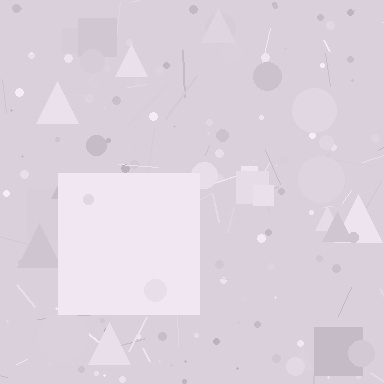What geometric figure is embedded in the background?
A square is embedded in the background.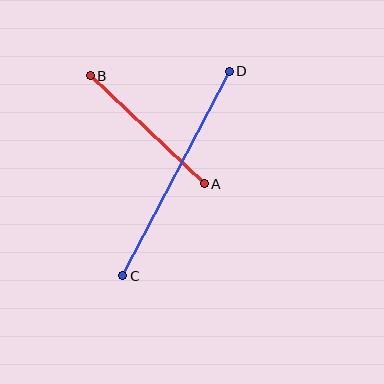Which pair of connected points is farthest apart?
Points C and D are farthest apart.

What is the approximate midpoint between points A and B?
The midpoint is at approximately (147, 130) pixels.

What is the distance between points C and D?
The distance is approximately 231 pixels.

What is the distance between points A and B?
The distance is approximately 157 pixels.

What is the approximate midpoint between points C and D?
The midpoint is at approximately (176, 173) pixels.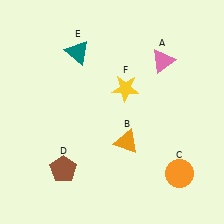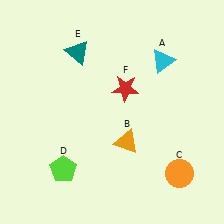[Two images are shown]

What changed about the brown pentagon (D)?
In Image 1, D is brown. In Image 2, it changed to lime.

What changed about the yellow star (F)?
In Image 1, F is yellow. In Image 2, it changed to red.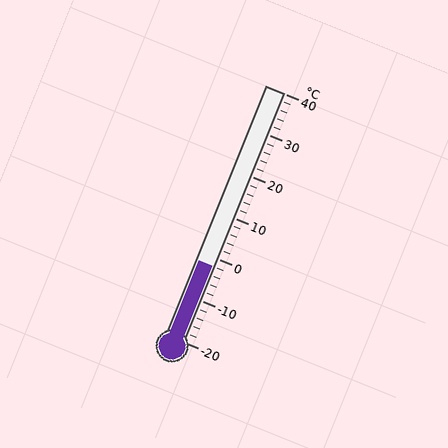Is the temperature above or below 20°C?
The temperature is below 20°C.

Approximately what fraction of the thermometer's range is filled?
The thermometer is filled to approximately 30% of its range.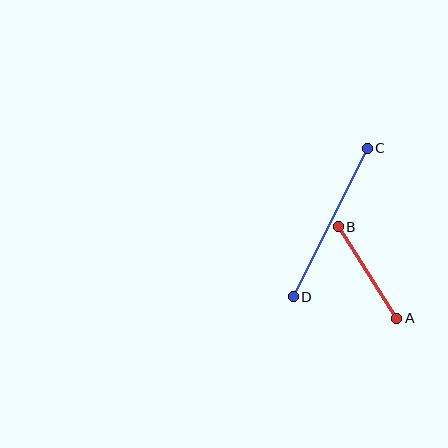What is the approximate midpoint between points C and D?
The midpoint is at approximately (330, 223) pixels.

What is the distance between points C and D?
The distance is approximately 166 pixels.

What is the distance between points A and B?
The distance is approximately 108 pixels.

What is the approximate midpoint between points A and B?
The midpoint is at approximately (367, 272) pixels.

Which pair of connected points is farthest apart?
Points C and D are farthest apart.